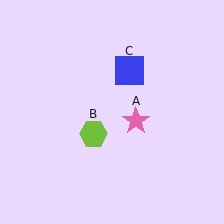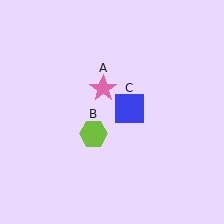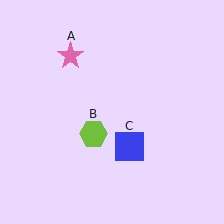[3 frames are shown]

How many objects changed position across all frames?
2 objects changed position: pink star (object A), blue square (object C).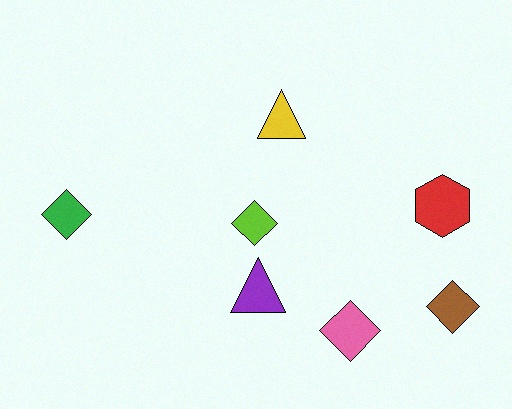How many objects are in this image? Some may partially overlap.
There are 7 objects.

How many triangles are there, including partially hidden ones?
There are 2 triangles.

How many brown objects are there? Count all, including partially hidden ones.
There is 1 brown object.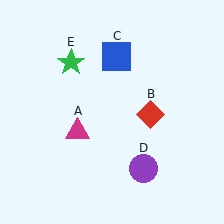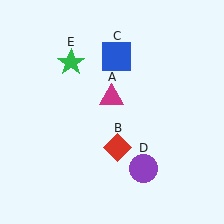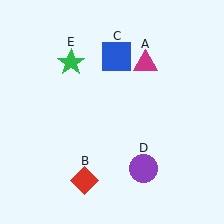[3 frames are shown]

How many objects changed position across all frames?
2 objects changed position: magenta triangle (object A), red diamond (object B).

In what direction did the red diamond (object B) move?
The red diamond (object B) moved down and to the left.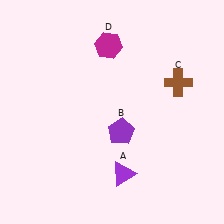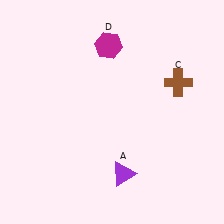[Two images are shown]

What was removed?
The purple pentagon (B) was removed in Image 2.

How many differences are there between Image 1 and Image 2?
There is 1 difference between the two images.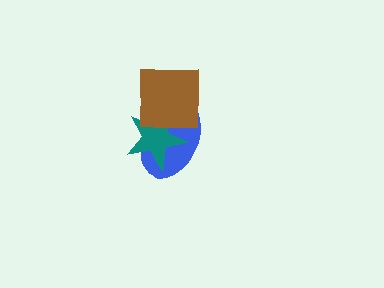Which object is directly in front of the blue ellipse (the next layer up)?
The teal star is directly in front of the blue ellipse.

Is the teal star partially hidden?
Yes, it is partially covered by another shape.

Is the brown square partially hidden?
No, no other shape covers it.